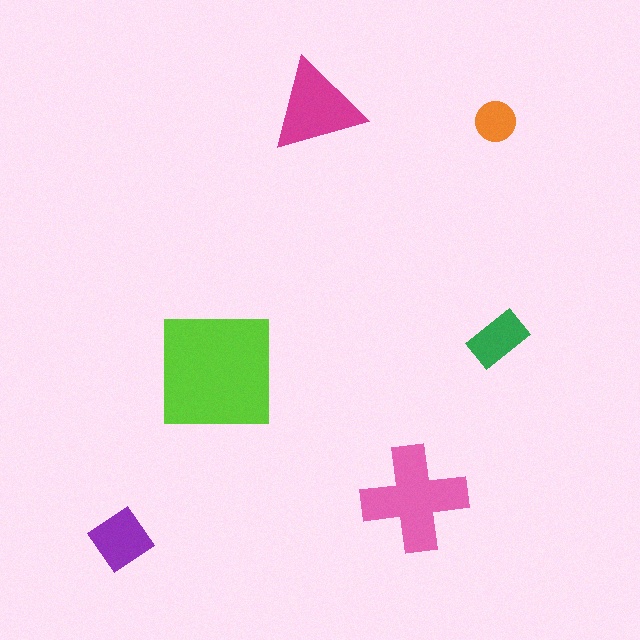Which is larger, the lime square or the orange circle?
The lime square.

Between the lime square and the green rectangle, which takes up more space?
The lime square.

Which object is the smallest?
The orange circle.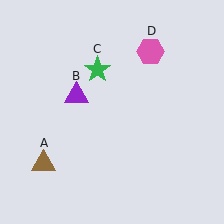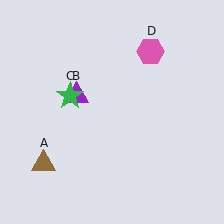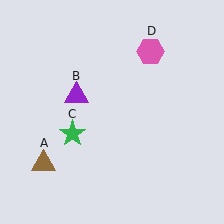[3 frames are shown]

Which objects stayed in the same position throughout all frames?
Brown triangle (object A) and purple triangle (object B) and pink hexagon (object D) remained stationary.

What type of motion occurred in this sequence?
The green star (object C) rotated counterclockwise around the center of the scene.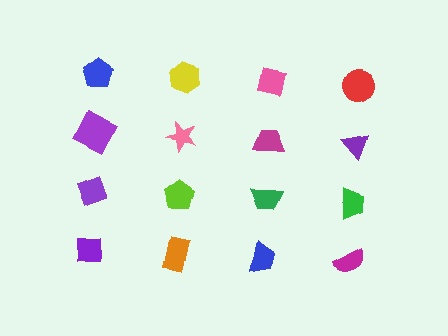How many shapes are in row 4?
4 shapes.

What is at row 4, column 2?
An orange rectangle.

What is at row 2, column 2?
A pink star.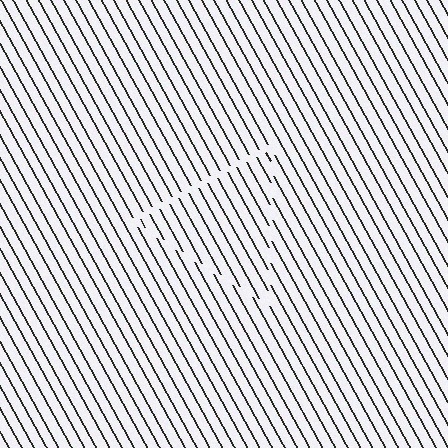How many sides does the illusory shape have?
3 sides — the line-ends trace a triangle.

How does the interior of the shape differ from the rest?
The interior of the shape contains the same grating, shifted by half a period — the contour is defined by the phase discontinuity where line-ends from the inner and outer gratings abut.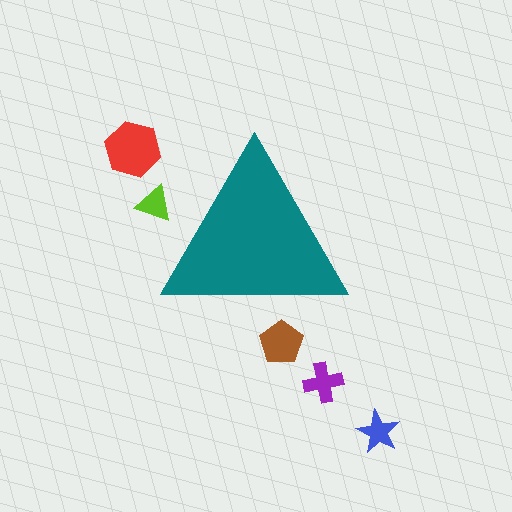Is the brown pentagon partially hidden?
Yes, the brown pentagon is partially hidden behind the teal triangle.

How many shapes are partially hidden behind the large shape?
2 shapes are partially hidden.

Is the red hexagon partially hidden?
No, the red hexagon is fully visible.